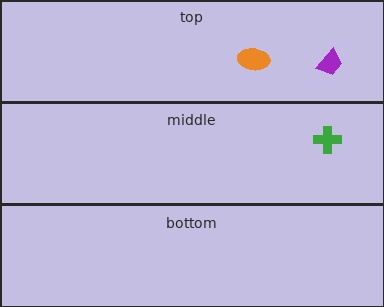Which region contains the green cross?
The middle region.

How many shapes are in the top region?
2.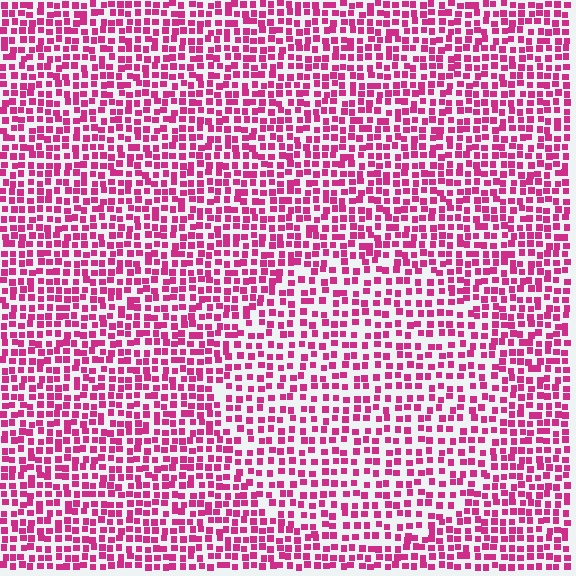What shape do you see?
I see a circle.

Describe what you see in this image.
The image contains small magenta elements arranged at two different densities. A circle-shaped region is visible where the elements are less densely packed than the surrounding area.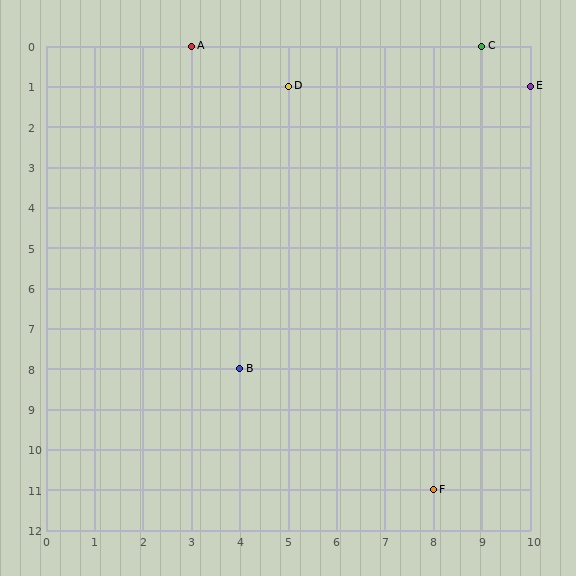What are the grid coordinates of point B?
Point B is at grid coordinates (4, 8).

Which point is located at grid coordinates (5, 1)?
Point D is at (5, 1).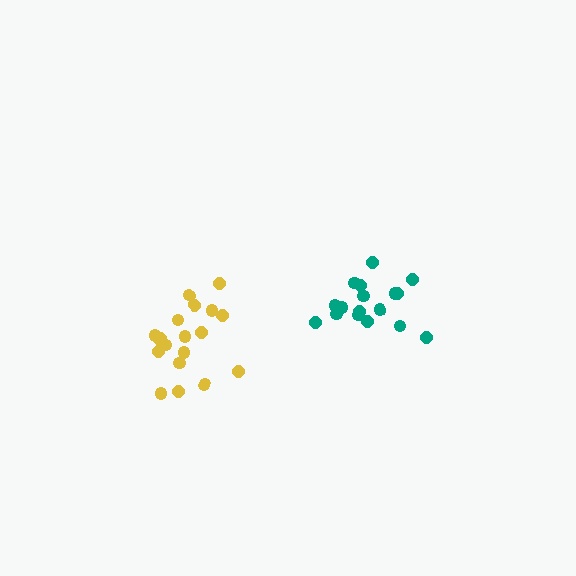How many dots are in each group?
Group 1: 18 dots, Group 2: 19 dots (37 total).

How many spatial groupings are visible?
There are 2 spatial groupings.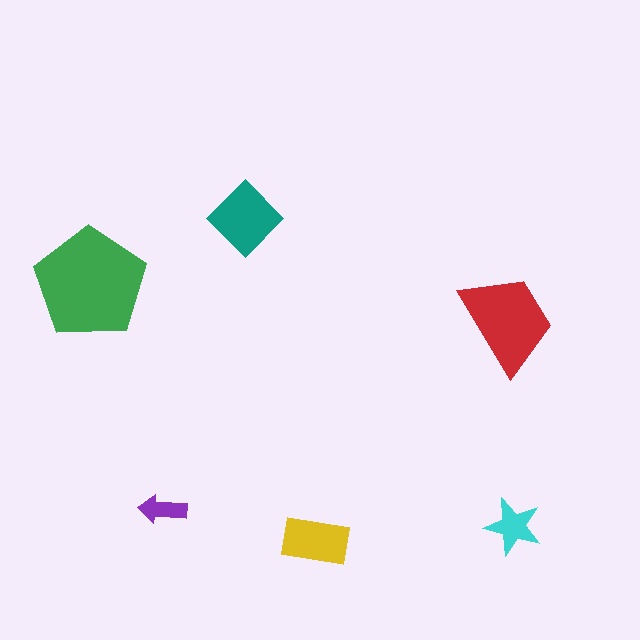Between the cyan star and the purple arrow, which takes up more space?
The cyan star.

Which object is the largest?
The green pentagon.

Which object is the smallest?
The purple arrow.